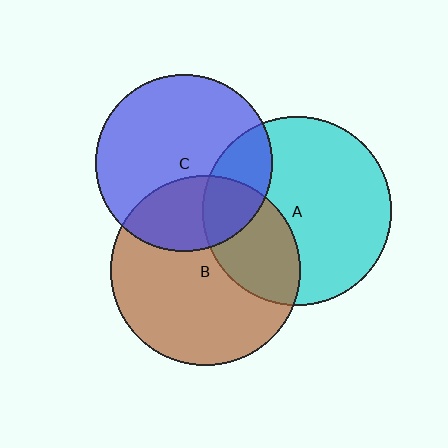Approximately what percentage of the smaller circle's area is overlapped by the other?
Approximately 30%.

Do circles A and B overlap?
Yes.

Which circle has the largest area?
Circle B (brown).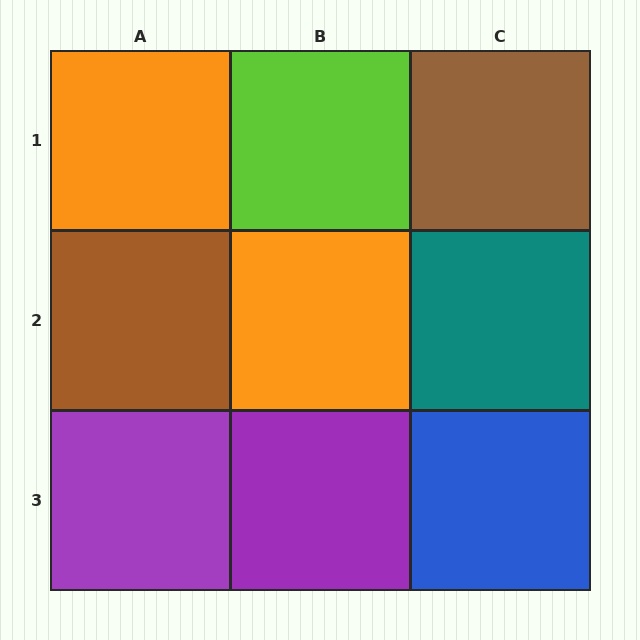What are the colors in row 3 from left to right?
Purple, purple, blue.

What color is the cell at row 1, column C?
Brown.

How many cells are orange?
2 cells are orange.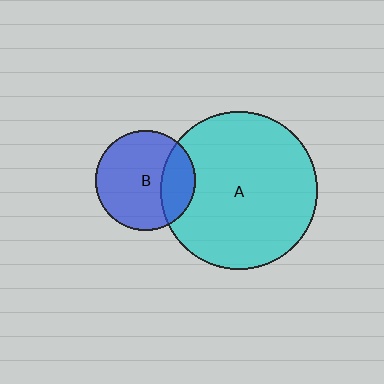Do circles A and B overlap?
Yes.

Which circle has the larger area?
Circle A (cyan).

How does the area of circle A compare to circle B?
Approximately 2.5 times.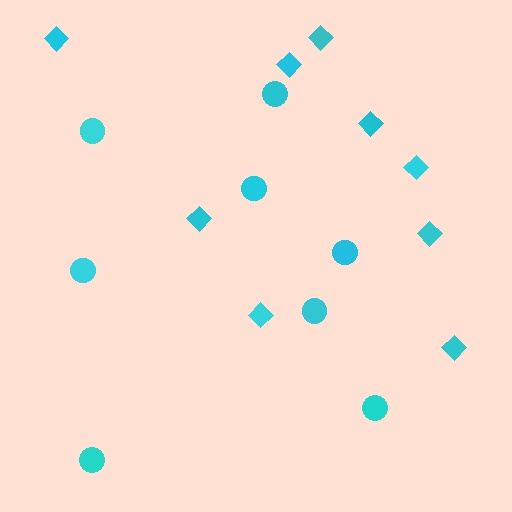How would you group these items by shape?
There are 2 groups: one group of circles (8) and one group of diamonds (9).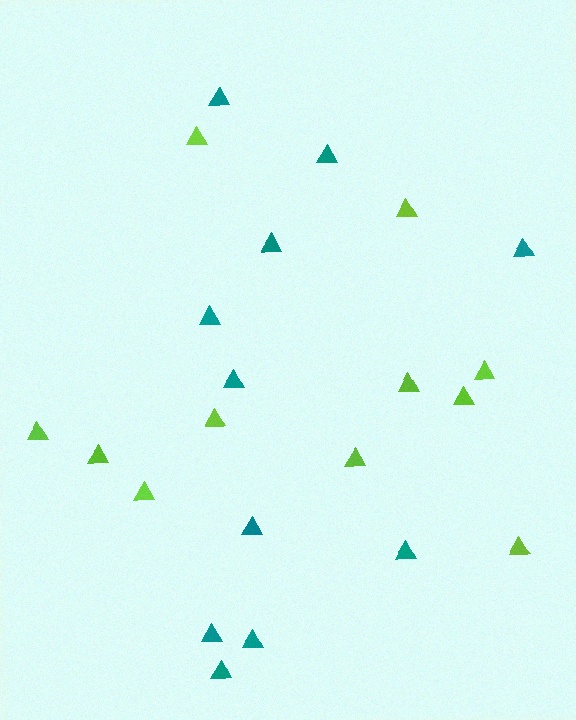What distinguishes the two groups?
There are 2 groups: one group of lime triangles (11) and one group of teal triangles (11).